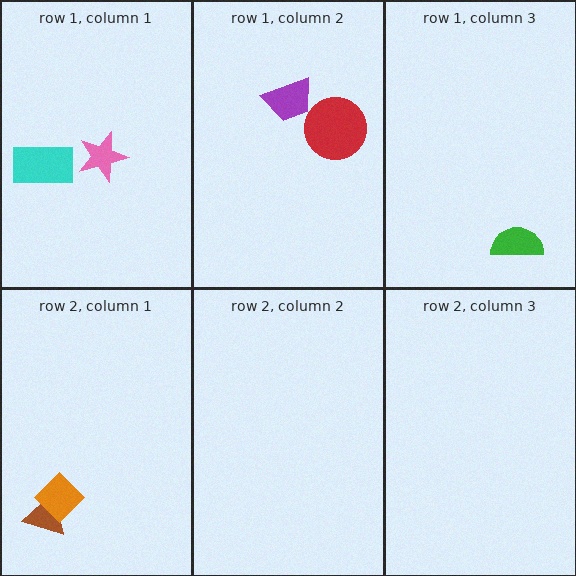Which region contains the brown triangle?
The row 2, column 1 region.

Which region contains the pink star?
The row 1, column 1 region.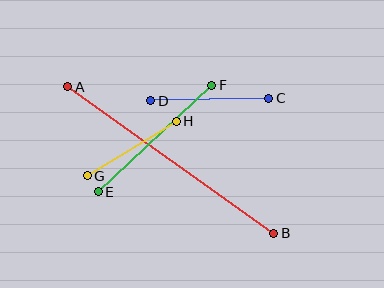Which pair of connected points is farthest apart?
Points A and B are farthest apart.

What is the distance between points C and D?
The distance is approximately 118 pixels.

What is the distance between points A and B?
The distance is approximately 253 pixels.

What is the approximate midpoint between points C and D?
The midpoint is at approximately (210, 99) pixels.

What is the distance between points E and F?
The distance is approximately 156 pixels.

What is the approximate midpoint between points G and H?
The midpoint is at approximately (132, 149) pixels.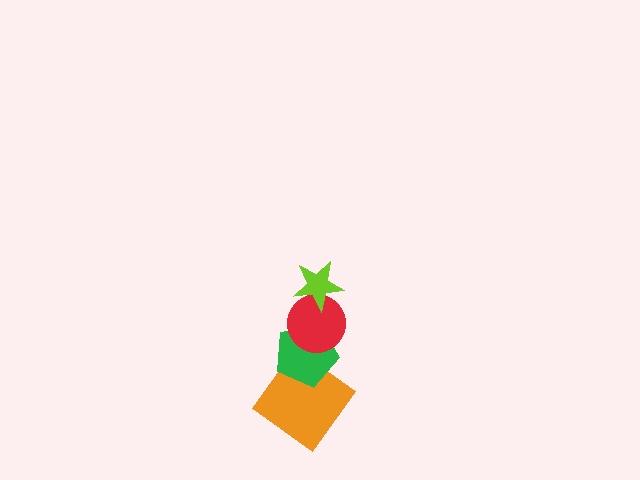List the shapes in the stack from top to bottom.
From top to bottom: the lime star, the red circle, the green pentagon, the orange diamond.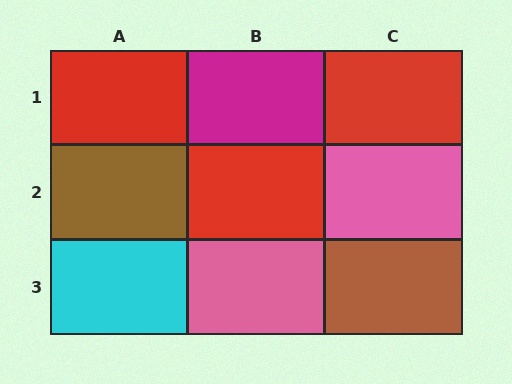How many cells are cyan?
1 cell is cyan.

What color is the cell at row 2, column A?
Brown.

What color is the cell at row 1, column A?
Red.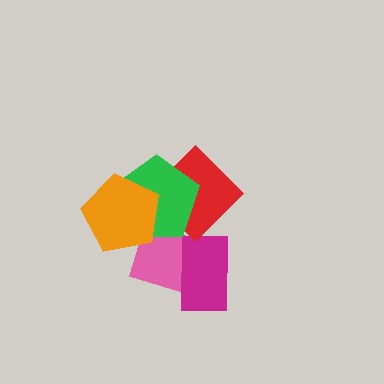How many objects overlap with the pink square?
3 objects overlap with the pink square.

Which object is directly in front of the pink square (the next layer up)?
The magenta rectangle is directly in front of the pink square.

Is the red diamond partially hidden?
Yes, it is partially covered by another shape.